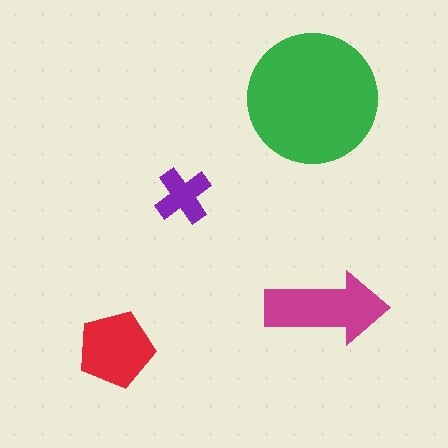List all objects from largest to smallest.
The green circle, the magenta arrow, the red pentagon, the purple cross.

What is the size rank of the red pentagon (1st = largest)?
3rd.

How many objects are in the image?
There are 4 objects in the image.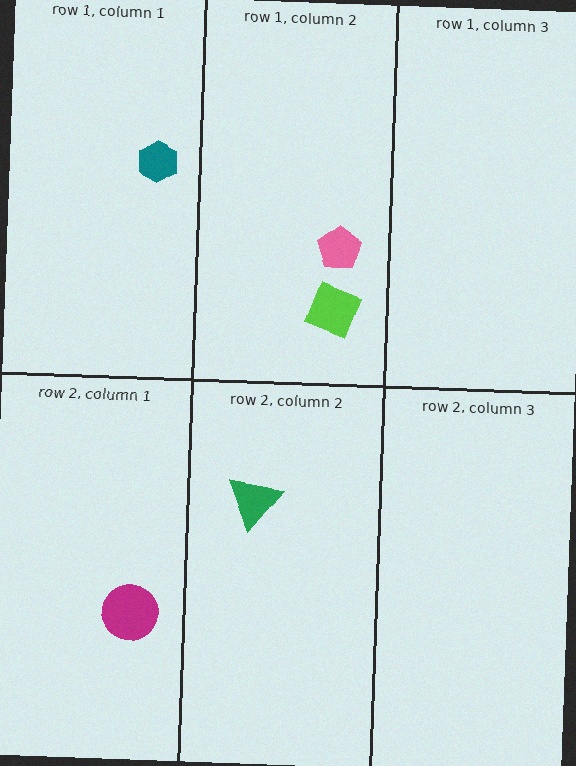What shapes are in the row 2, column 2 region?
The green triangle.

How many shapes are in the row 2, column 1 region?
1.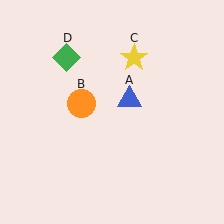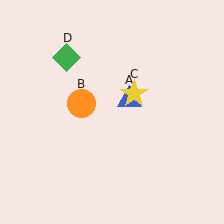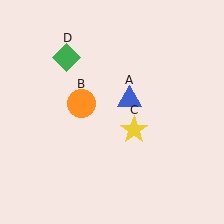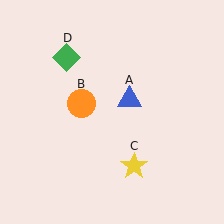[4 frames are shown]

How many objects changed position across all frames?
1 object changed position: yellow star (object C).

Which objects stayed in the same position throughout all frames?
Blue triangle (object A) and orange circle (object B) and green diamond (object D) remained stationary.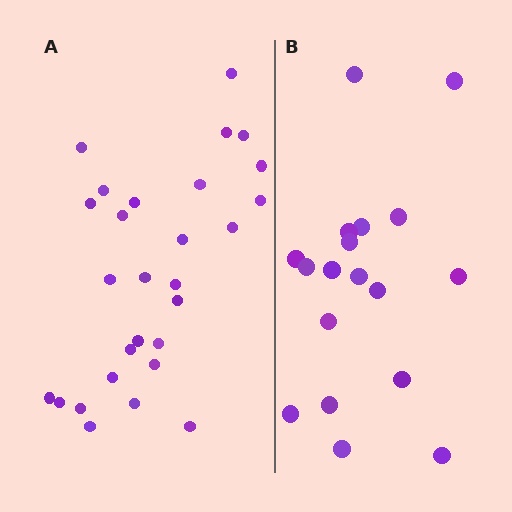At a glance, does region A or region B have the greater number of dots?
Region A (the left region) has more dots.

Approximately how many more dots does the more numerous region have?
Region A has roughly 10 or so more dots than region B.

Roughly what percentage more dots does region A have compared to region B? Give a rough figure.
About 55% more.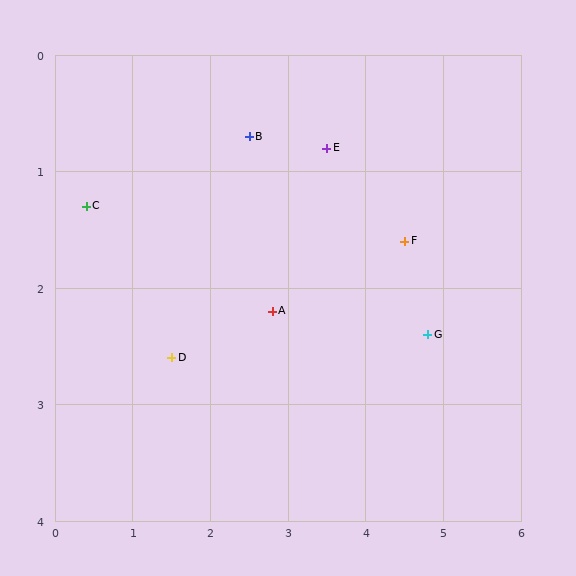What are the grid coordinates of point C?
Point C is at approximately (0.4, 1.3).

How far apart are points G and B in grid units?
Points G and B are about 2.9 grid units apart.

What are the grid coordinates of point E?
Point E is at approximately (3.5, 0.8).